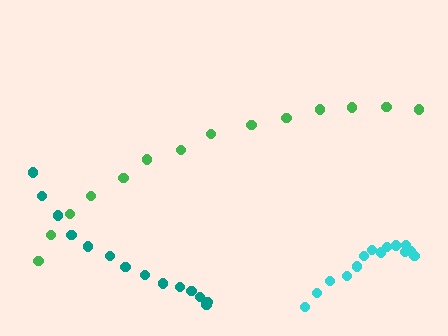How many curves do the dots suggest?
There are 3 distinct paths.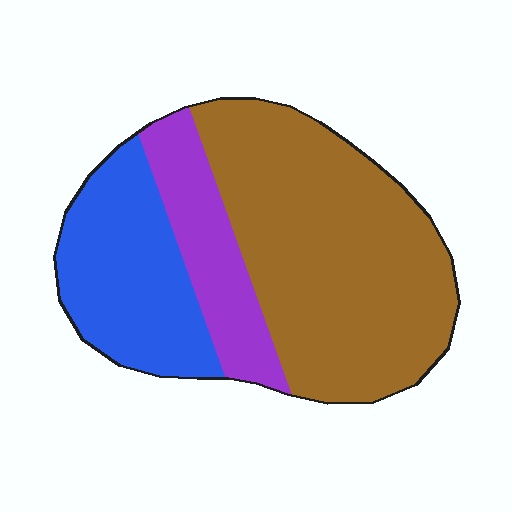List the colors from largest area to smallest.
From largest to smallest: brown, blue, purple.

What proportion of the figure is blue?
Blue covers 27% of the figure.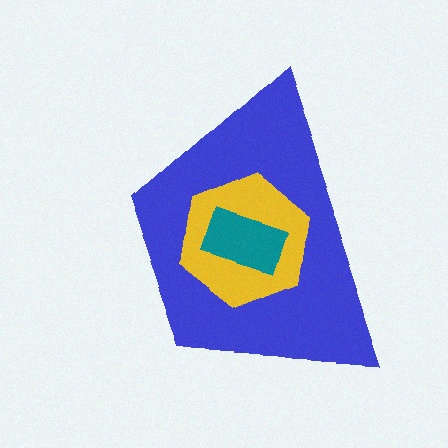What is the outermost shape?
The blue trapezoid.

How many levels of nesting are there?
3.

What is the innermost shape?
The teal rectangle.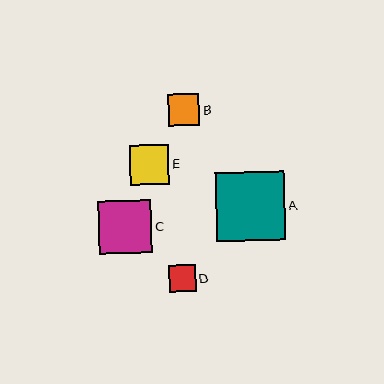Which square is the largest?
Square A is the largest with a size of approximately 69 pixels.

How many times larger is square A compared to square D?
Square A is approximately 2.6 times the size of square D.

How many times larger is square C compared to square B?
Square C is approximately 1.7 times the size of square B.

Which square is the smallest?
Square D is the smallest with a size of approximately 27 pixels.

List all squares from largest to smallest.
From largest to smallest: A, C, E, B, D.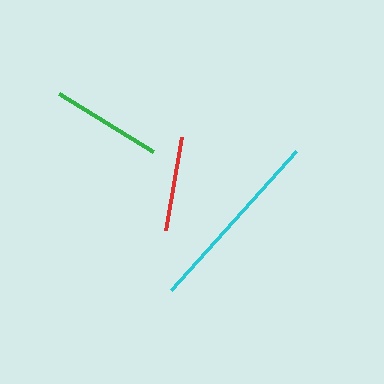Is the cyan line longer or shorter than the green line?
The cyan line is longer than the green line.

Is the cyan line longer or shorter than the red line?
The cyan line is longer than the red line.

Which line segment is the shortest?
The red line is the shortest at approximately 94 pixels.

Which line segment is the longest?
The cyan line is the longest at approximately 186 pixels.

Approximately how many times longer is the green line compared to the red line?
The green line is approximately 1.2 times the length of the red line.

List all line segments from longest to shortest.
From longest to shortest: cyan, green, red.